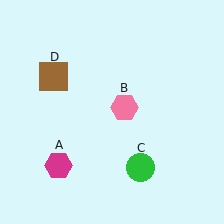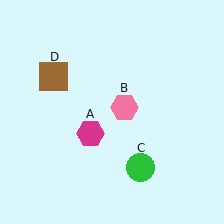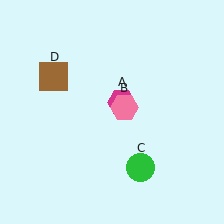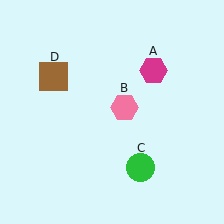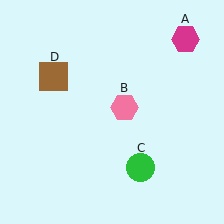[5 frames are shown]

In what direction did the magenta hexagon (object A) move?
The magenta hexagon (object A) moved up and to the right.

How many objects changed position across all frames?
1 object changed position: magenta hexagon (object A).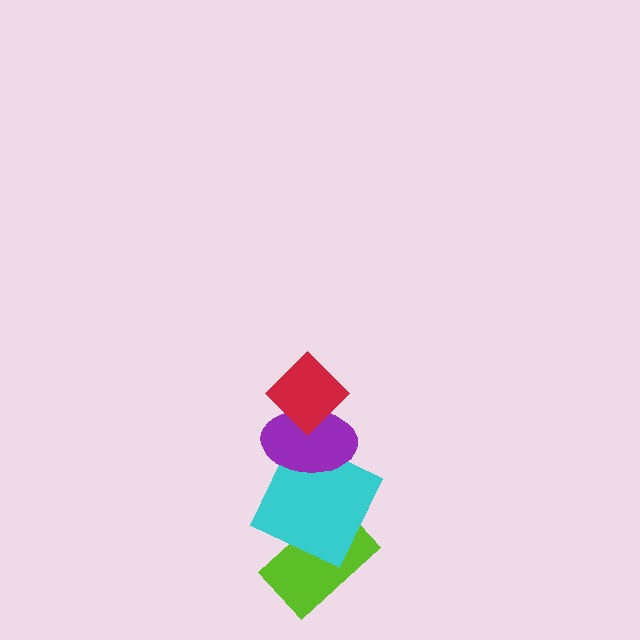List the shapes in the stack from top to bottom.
From top to bottom: the red diamond, the purple ellipse, the cyan square, the lime rectangle.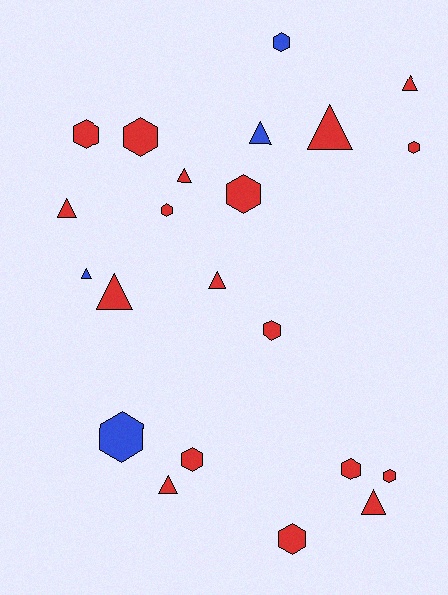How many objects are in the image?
There are 22 objects.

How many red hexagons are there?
There are 10 red hexagons.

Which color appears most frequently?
Red, with 18 objects.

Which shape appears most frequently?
Hexagon, with 12 objects.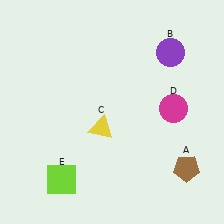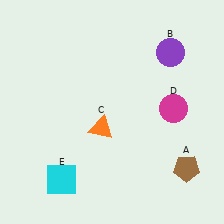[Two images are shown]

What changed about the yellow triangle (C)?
In Image 1, C is yellow. In Image 2, it changed to orange.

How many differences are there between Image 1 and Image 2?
There are 2 differences between the two images.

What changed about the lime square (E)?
In Image 1, E is lime. In Image 2, it changed to cyan.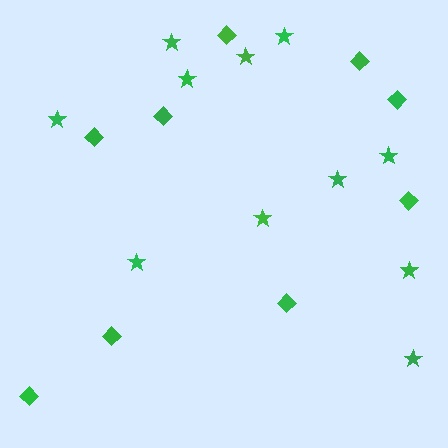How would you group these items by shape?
There are 2 groups: one group of stars (11) and one group of diamonds (9).